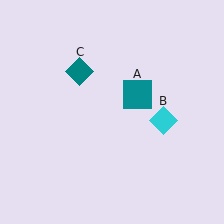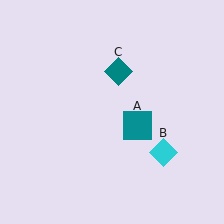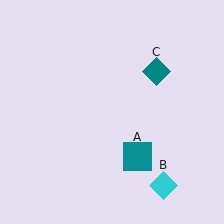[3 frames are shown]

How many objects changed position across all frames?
3 objects changed position: teal square (object A), cyan diamond (object B), teal diamond (object C).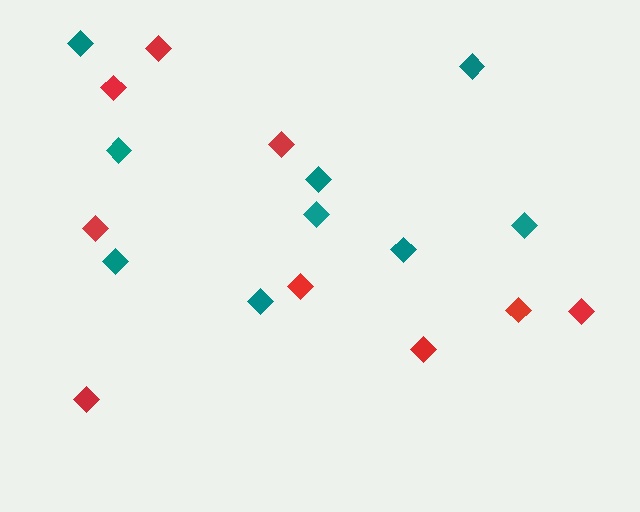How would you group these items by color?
There are 2 groups: one group of teal diamonds (9) and one group of red diamonds (9).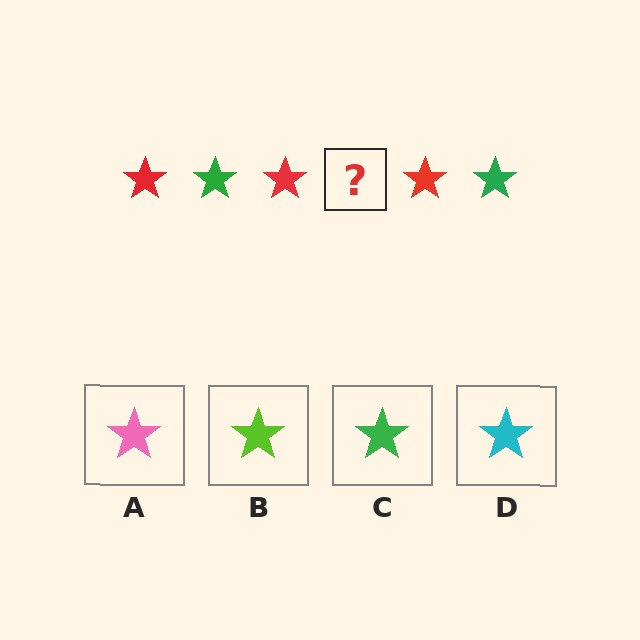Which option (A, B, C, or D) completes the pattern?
C.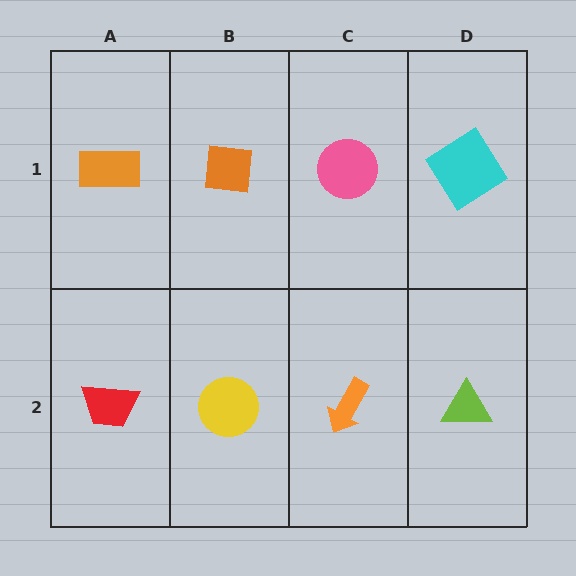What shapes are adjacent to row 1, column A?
A red trapezoid (row 2, column A), an orange square (row 1, column B).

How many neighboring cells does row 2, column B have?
3.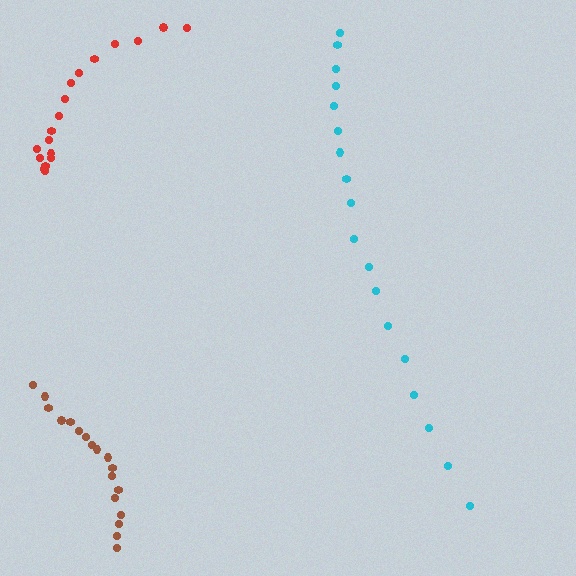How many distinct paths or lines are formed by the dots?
There are 3 distinct paths.